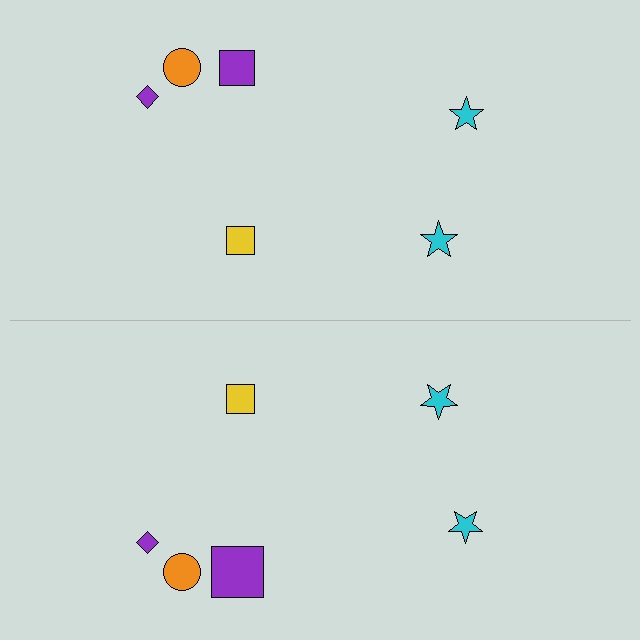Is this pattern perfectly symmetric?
No, the pattern is not perfectly symmetric. The purple square on the bottom side has a different size than its mirror counterpart.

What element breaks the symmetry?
The purple square on the bottom side has a different size than its mirror counterpart.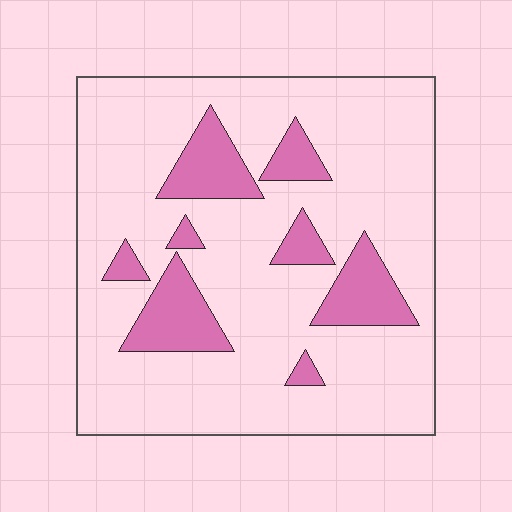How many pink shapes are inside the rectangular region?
8.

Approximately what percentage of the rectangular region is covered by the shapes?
Approximately 20%.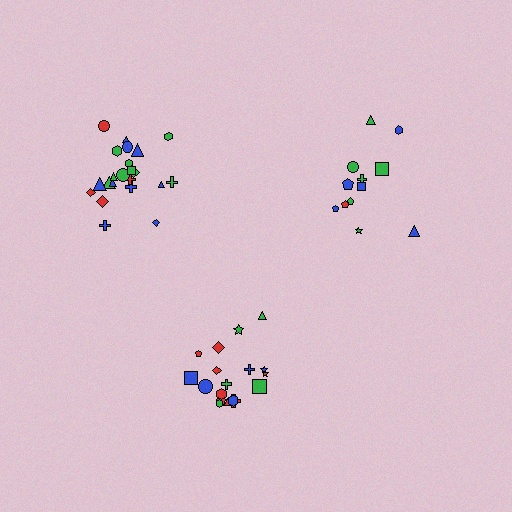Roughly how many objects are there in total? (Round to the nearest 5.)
Roughly 50 objects in total.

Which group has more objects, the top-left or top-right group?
The top-left group.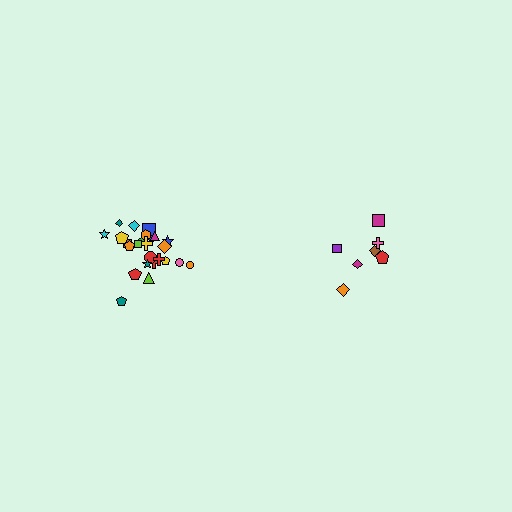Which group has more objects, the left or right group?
The left group.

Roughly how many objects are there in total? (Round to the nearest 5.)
Roughly 30 objects in total.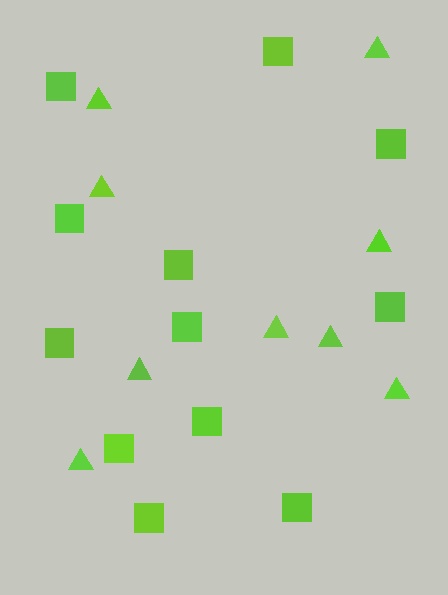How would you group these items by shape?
There are 2 groups: one group of triangles (9) and one group of squares (12).